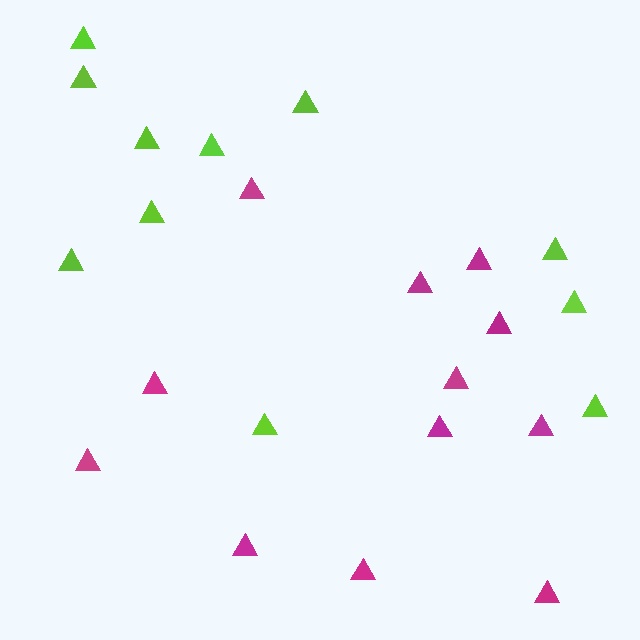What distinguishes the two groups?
There are 2 groups: one group of magenta triangles (12) and one group of lime triangles (11).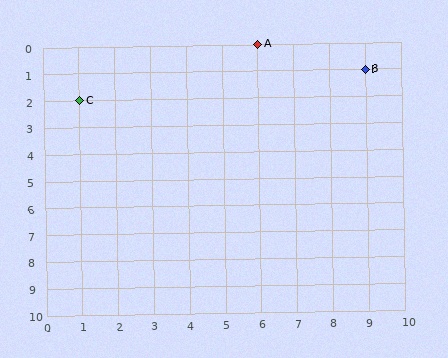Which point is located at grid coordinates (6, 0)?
Point A is at (6, 0).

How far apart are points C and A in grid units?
Points C and A are 5 columns and 2 rows apart (about 5.4 grid units diagonally).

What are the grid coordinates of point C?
Point C is at grid coordinates (1, 2).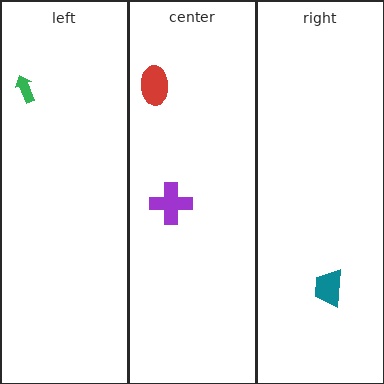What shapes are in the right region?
The teal trapezoid.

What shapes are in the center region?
The red ellipse, the purple cross.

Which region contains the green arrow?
The left region.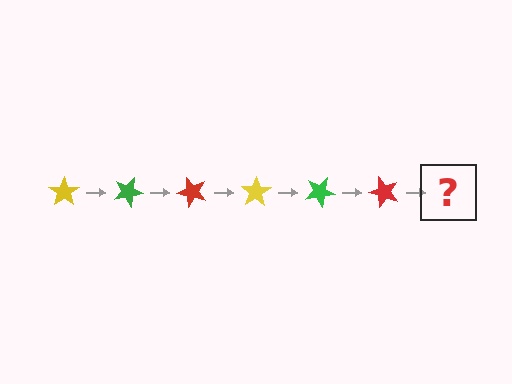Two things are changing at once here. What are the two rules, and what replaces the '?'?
The two rules are that it rotates 25 degrees each step and the color cycles through yellow, green, and red. The '?' should be a yellow star, rotated 150 degrees from the start.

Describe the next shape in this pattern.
It should be a yellow star, rotated 150 degrees from the start.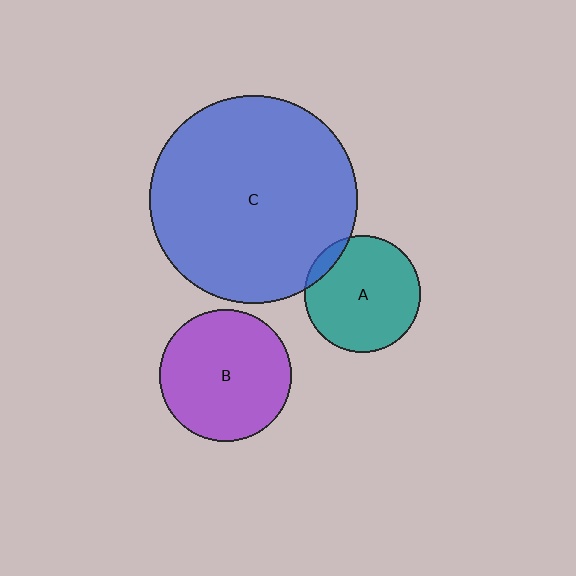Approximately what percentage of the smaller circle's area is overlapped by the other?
Approximately 10%.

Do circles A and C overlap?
Yes.